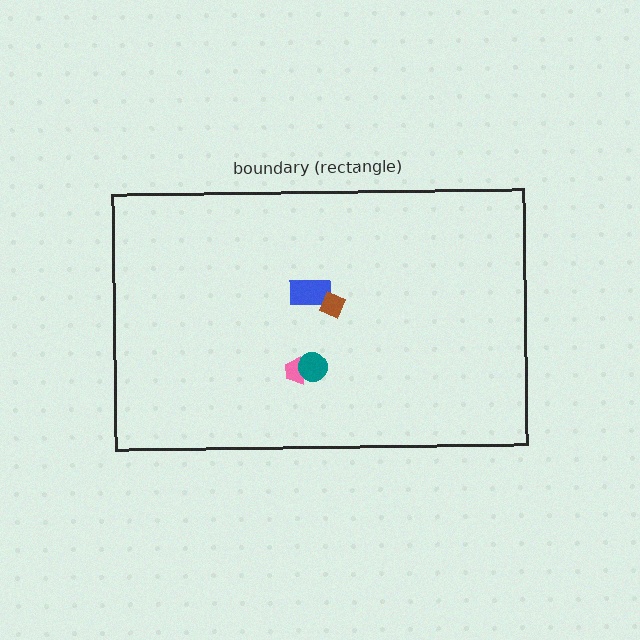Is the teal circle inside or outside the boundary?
Inside.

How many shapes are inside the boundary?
4 inside, 0 outside.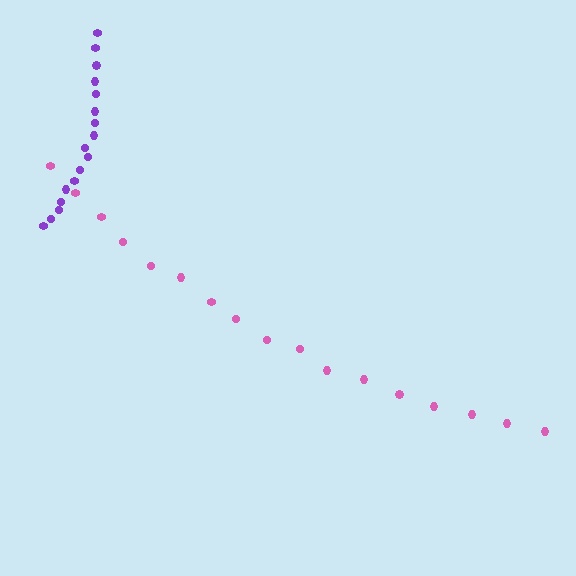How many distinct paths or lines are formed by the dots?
There are 2 distinct paths.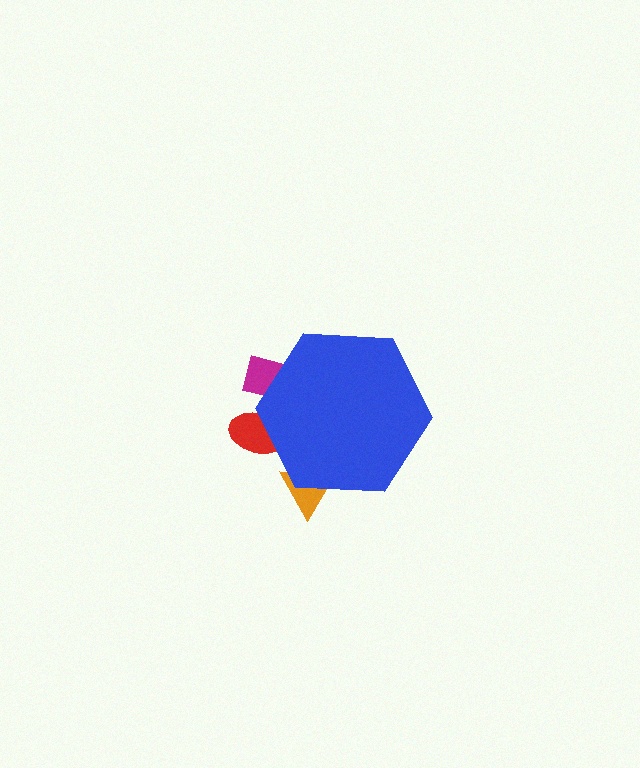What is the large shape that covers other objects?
A blue hexagon.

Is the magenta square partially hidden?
Yes, the magenta square is partially hidden behind the blue hexagon.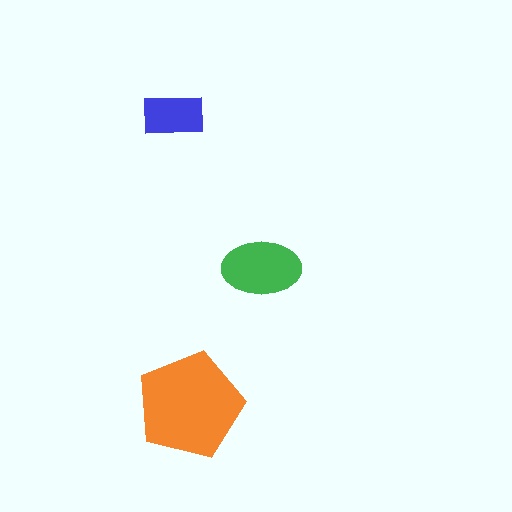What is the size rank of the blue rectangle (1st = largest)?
3rd.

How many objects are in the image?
There are 3 objects in the image.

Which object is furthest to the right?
The green ellipse is rightmost.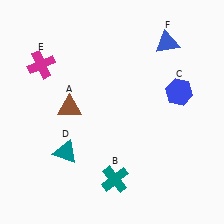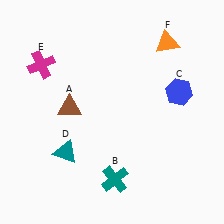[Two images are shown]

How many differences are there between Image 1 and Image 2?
There is 1 difference between the two images.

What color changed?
The triangle (F) changed from blue in Image 1 to orange in Image 2.